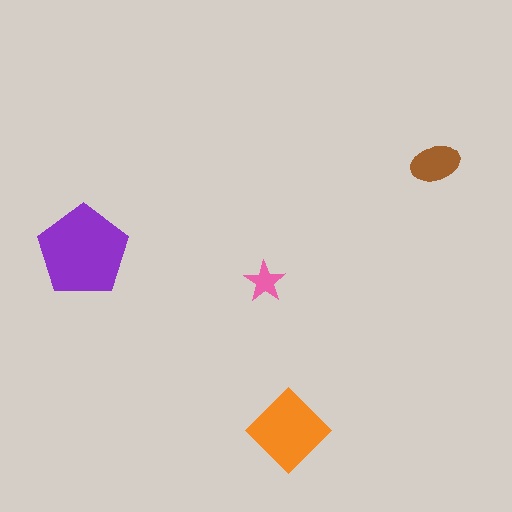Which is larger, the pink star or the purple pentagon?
The purple pentagon.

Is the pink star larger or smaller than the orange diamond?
Smaller.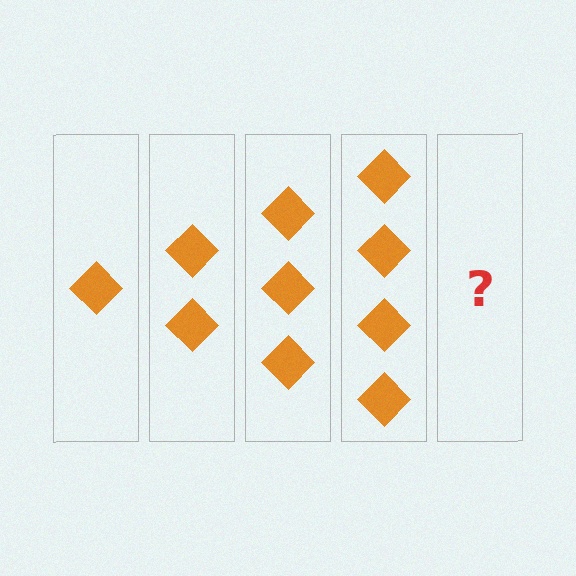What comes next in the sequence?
The next element should be 5 diamonds.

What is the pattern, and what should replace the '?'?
The pattern is that each step adds one more diamond. The '?' should be 5 diamonds.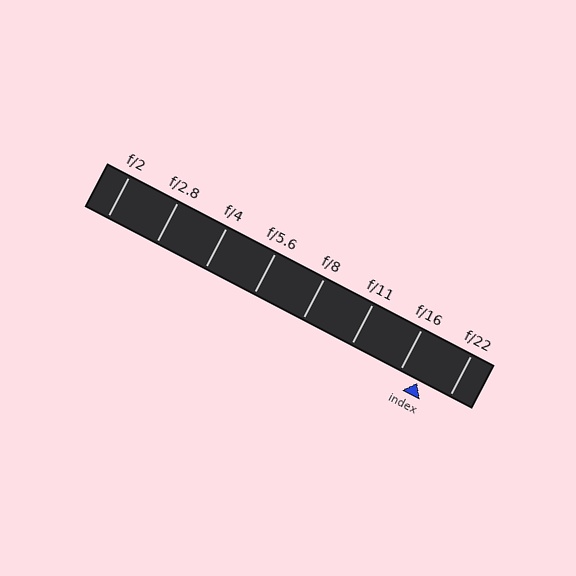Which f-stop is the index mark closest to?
The index mark is closest to f/16.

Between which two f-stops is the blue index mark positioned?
The index mark is between f/16 and f/22.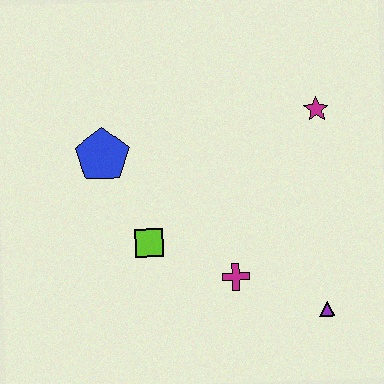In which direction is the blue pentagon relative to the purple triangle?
The blue pentagon is to the left of the purple triangle.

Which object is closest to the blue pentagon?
The lime square is closest to the blue pentagon.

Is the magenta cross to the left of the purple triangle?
Yes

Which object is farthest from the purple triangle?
The blue pentagon is farthest from the purple triangle.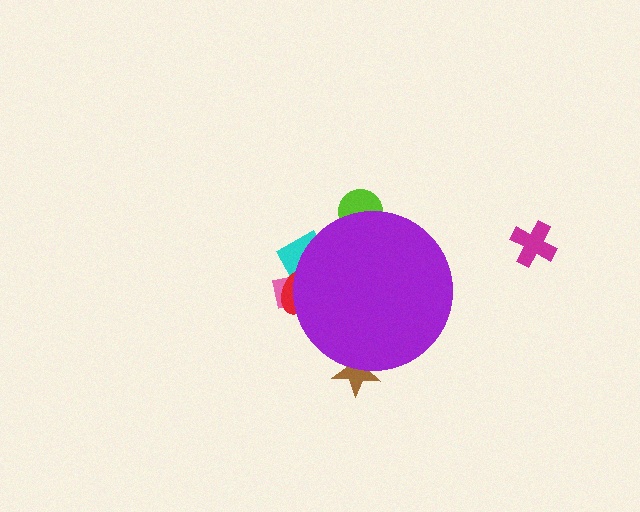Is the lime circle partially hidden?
Yes, the lime circle is partially hidden behind the purple circle.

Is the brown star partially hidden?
Yes, the brown star is partially hidden behind the purple circle.